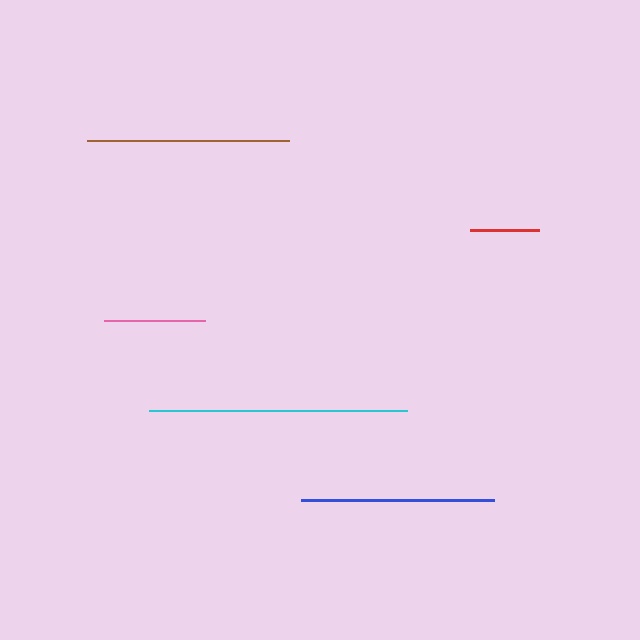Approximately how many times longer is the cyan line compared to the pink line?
The cyan line is approximately 2.6 times the length of the pink line.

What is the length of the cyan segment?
The cyan segment is approximately 258 pixels long.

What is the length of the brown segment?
The brown segment is approximately 202 pixels long.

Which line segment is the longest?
The cyan line is the longest at approximately 258 pixels.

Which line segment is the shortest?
The red line is the shortest at approximately 69 pixels.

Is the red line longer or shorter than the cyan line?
The cyan line is longer than the red line.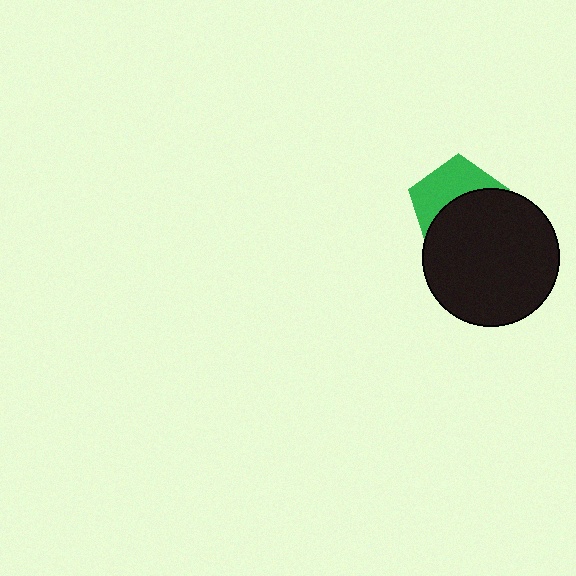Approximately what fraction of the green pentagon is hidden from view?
Roughly 55% of the green pentagon is hidden behind the black circle.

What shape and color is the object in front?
The object in front is a black circle.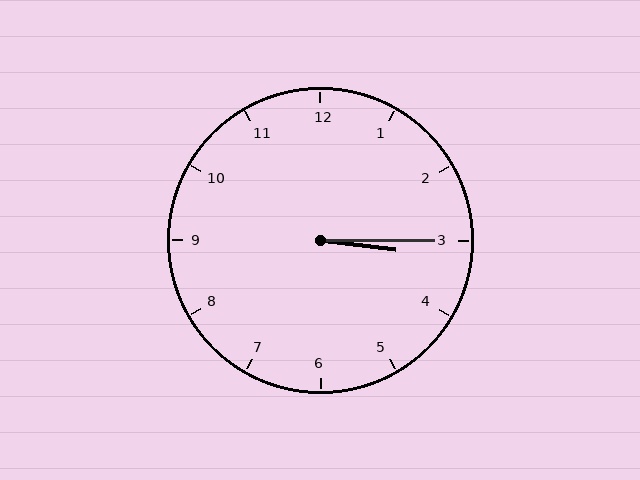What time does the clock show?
3:15.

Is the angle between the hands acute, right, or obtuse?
It is acute.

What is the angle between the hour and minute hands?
Approximately 8 degrees.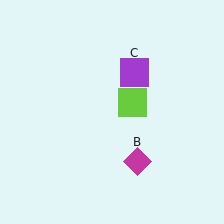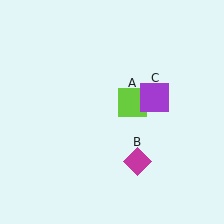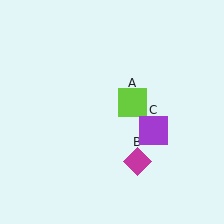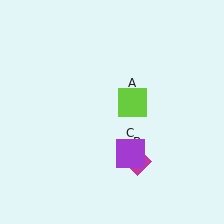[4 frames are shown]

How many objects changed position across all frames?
1 object changed position: purple square (object C).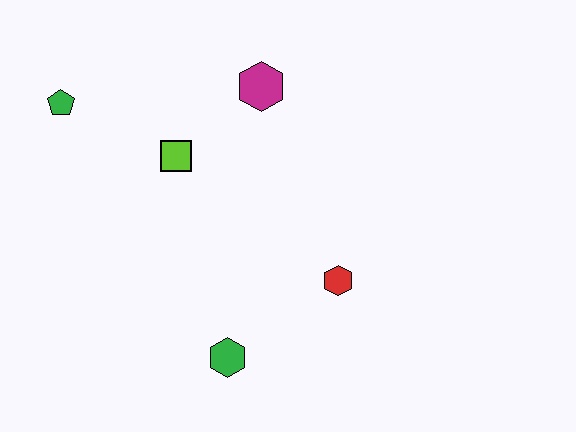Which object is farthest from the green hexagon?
The green pentagon is farthest from the green hexagon.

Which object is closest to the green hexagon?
The red hexagon is closest to the green hexagon.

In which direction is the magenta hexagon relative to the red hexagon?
The magenta hexagon is above the red hexagon.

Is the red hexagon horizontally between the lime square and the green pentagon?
No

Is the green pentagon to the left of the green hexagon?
Yes